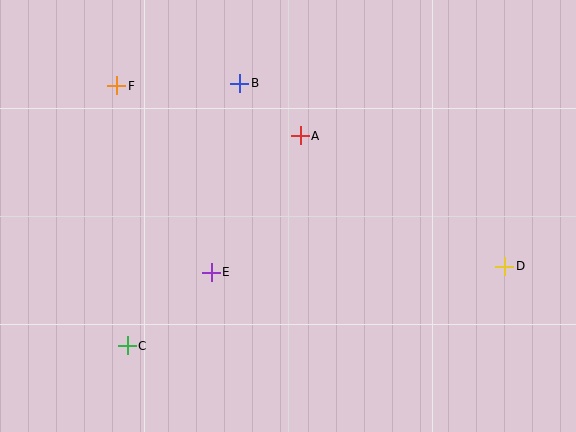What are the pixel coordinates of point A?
Point A is at (300, 136).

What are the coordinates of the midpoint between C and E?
The midpoint between C and E is at (169, 309).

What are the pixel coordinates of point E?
Point E is at (211, 272).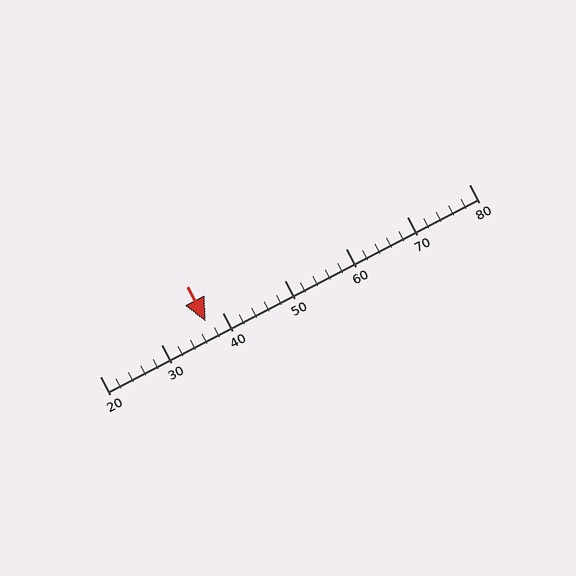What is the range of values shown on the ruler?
The ruler shows values from 20 to 80.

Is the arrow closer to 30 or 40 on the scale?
The arrow is closer to 40.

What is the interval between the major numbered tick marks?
The major tick marks are spaced 10 units apart.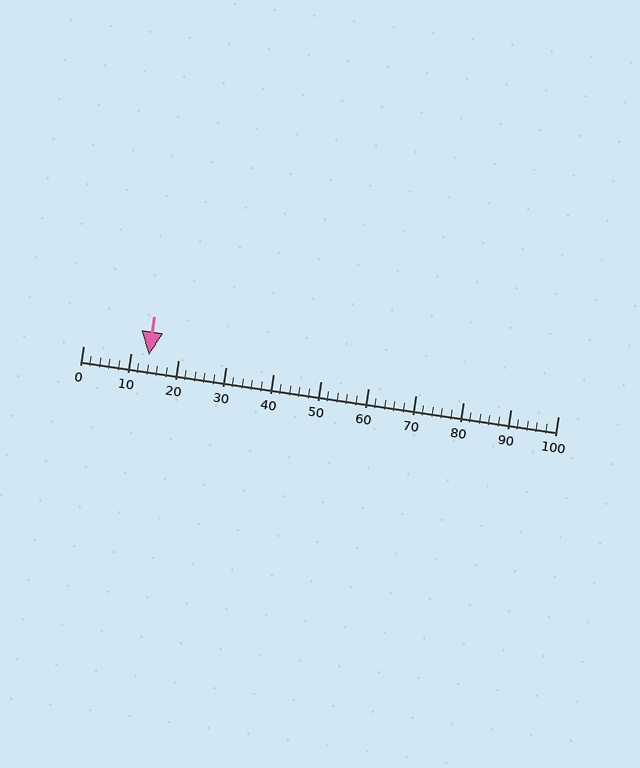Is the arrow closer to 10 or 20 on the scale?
The arrow is closer to 10.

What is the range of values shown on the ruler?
The ruler shows values from 0 to 100.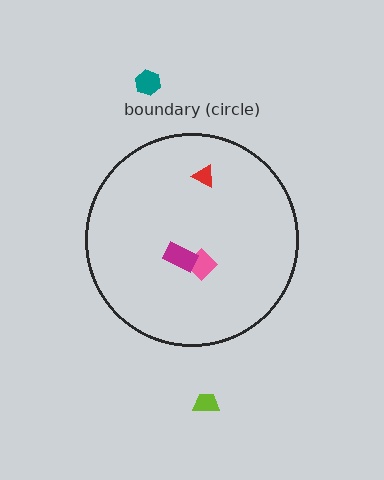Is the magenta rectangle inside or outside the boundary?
Inside.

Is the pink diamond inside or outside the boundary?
Inside.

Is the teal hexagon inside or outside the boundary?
Outside.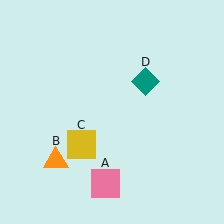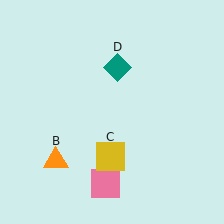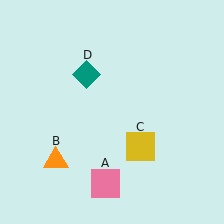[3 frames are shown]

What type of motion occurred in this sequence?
The yellow square (object C), teal diamond (object D) rotated counterclockwise around the center of the scene.